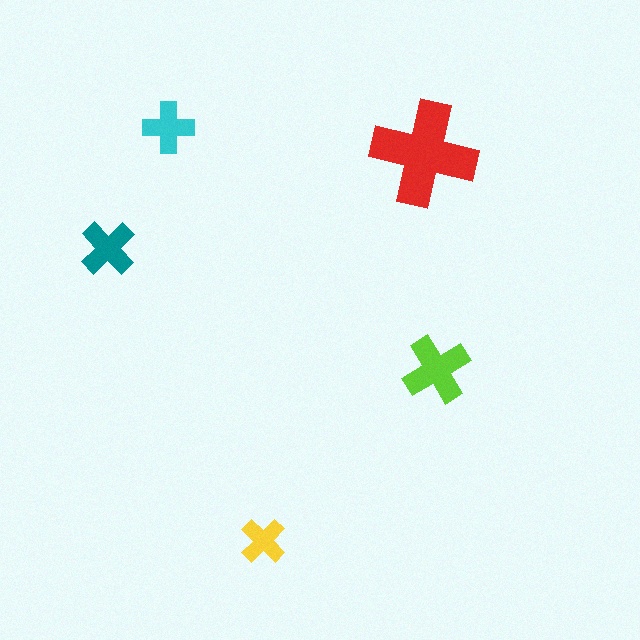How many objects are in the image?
There are 5 objects in the image.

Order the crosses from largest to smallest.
the red one, the lime one, the teal one, the cyan one, the yellow one.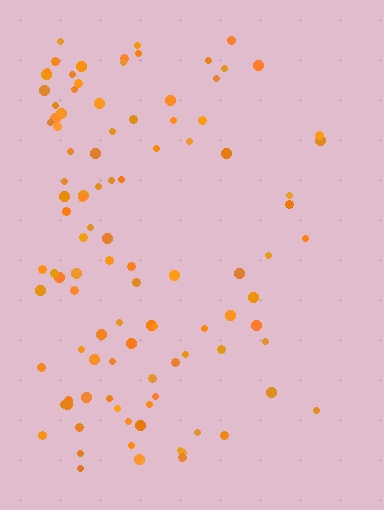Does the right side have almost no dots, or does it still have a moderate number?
Still a moderate number, just noticeably fewer than the left.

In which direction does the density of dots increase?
From right to left, with the left side densest.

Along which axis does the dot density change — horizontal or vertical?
Horizontal.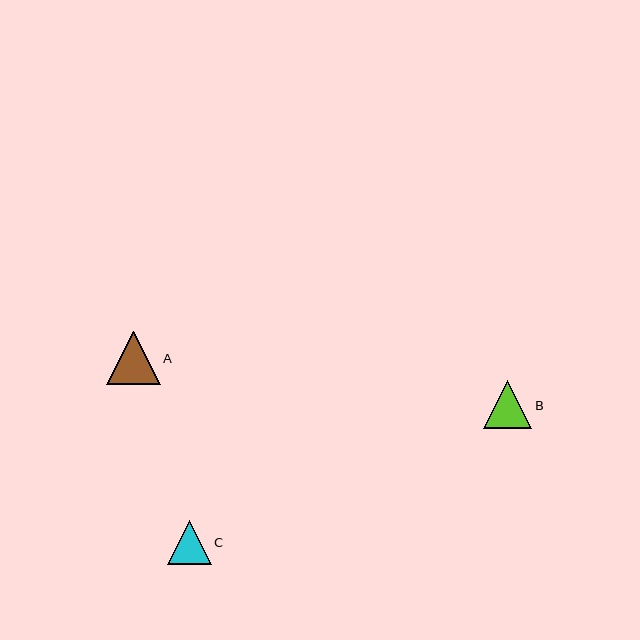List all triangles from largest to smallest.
From largest to smallest: A, B, C.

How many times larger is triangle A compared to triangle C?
Triangle A is approximately 1.2 times the size of triangle C.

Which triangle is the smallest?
Triangle C is the smallest with a size of approximately 43 pixels.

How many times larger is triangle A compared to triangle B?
Triangle A is approximately 1.1 times the size of triangle B.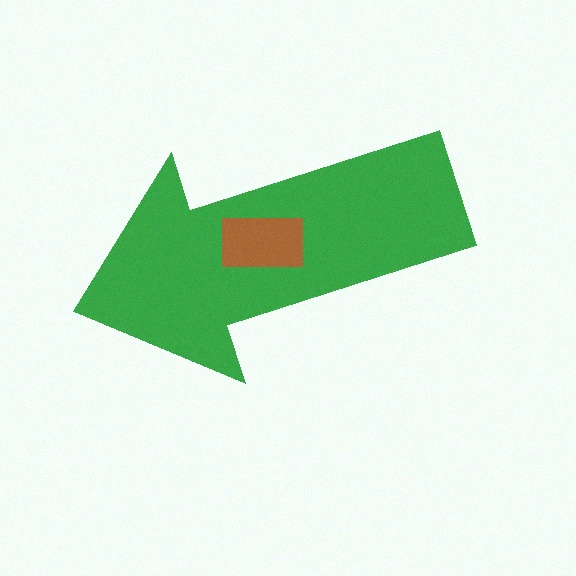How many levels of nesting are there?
2.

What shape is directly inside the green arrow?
The brown rectangle.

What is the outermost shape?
The green arrow.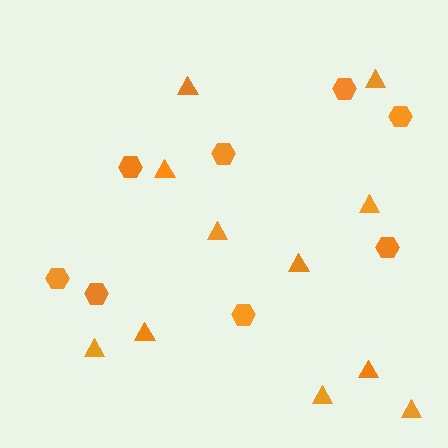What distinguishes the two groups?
There are 2 groups: one group of triangles (11) and one group of hexagons (8).